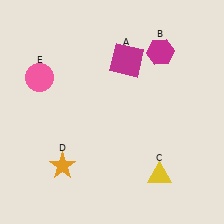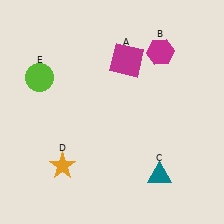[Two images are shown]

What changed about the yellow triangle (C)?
In Image 1, C is yellow. In Image 2, it changed to teal.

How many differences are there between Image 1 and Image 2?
There are 2 differences between the two images.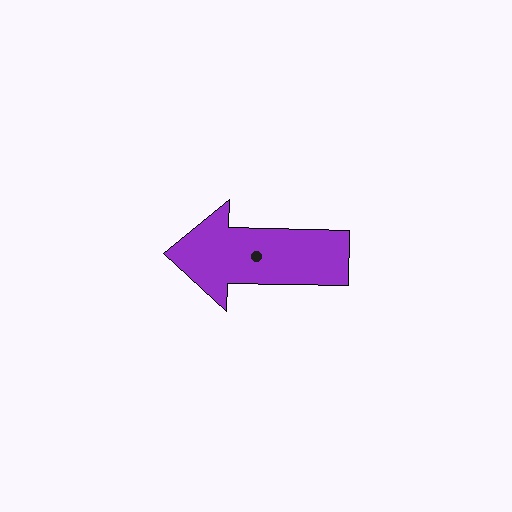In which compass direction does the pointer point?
West.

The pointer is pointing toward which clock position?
Roughly 9 o'clock.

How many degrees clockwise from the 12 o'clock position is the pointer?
Approximately 271 degrees.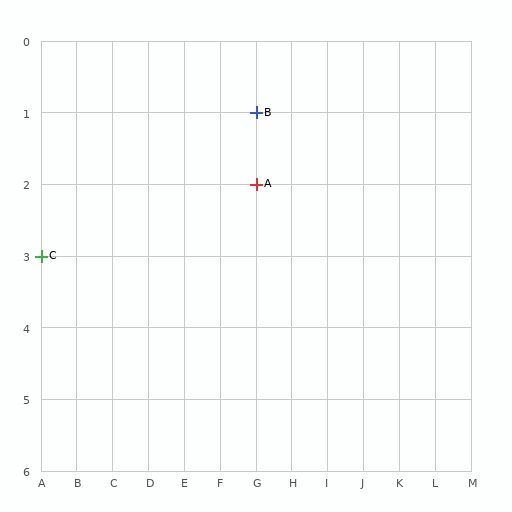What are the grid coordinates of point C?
Point C is at grid coordinates (A, 3).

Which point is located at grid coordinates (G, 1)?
Point B is at (G, 1).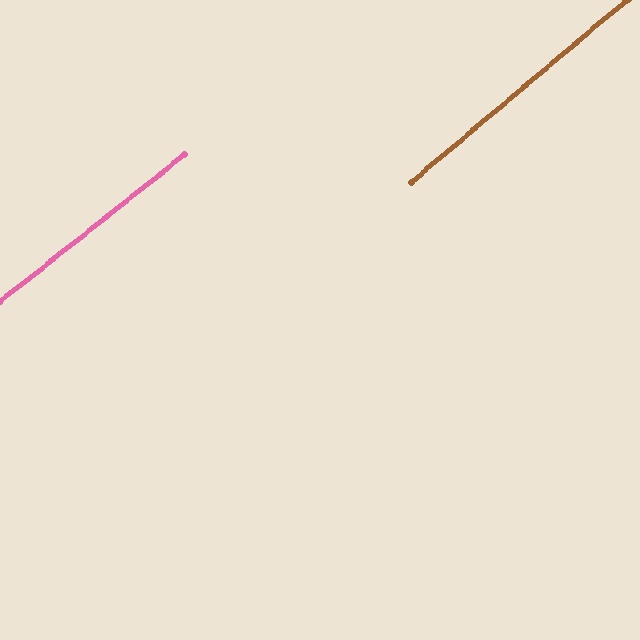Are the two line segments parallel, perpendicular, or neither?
Parallel — their directions differ by only 1.9°.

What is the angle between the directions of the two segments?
Approximately 2 degrees.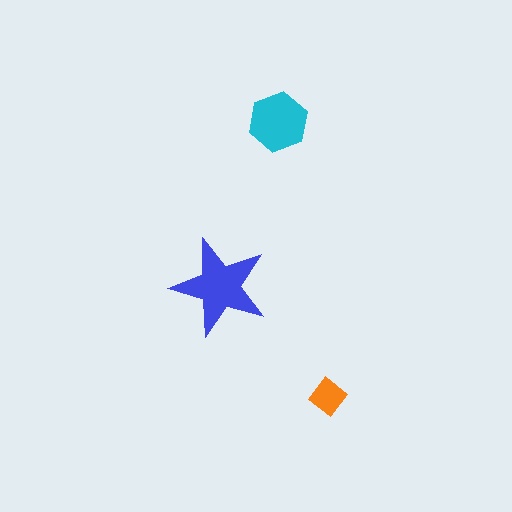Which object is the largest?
The blue star.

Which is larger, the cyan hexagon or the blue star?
The blue star.